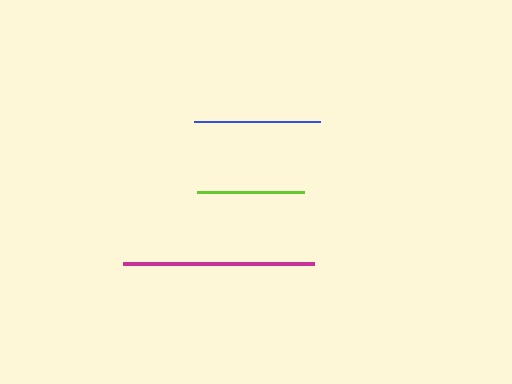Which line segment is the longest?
The magenta line is the longest at approximately 191 pixels.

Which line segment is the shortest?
The lime line is the shortest at approximately 106 pixels.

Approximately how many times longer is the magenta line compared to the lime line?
The magenta line is approximately 1.8 times the length of the lime line.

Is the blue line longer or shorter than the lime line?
The blue line is longer than the lime line.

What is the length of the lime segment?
The lime segment is approximately 106 pixels long.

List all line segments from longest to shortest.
From longest to shortest: magenta, blue, lime.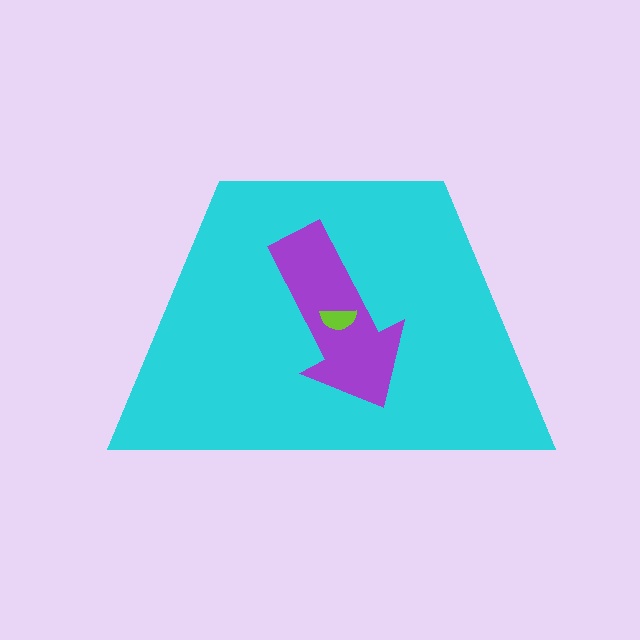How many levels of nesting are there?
3.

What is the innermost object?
The lime semicircle.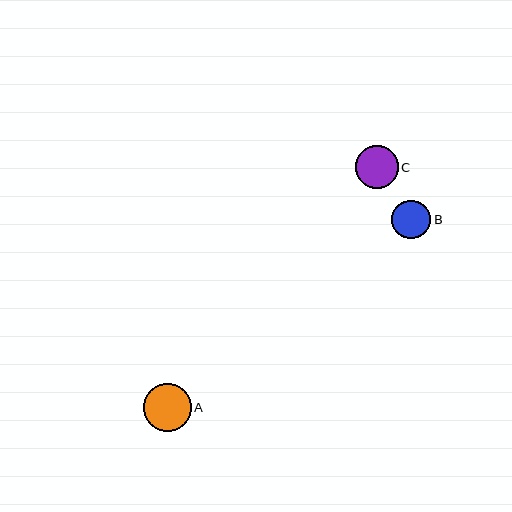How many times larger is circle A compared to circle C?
Circle A is approximately 1.1 times the size of circle C.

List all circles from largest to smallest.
From largest to smallest: A, C, B.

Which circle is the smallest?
Circle B is the smallest with a size of approximately 39 pixels.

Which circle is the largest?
Circle A is the largest with a size of approximately 47 pixels.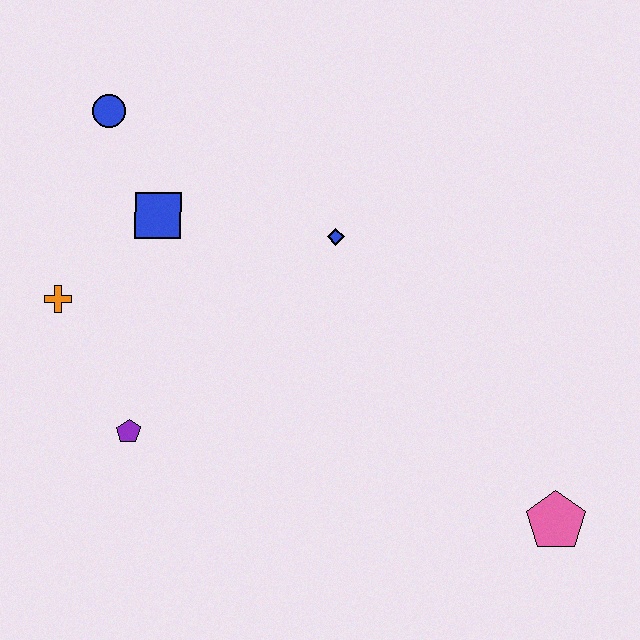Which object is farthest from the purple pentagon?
The pink pentagon is farthest from the purple pentagon.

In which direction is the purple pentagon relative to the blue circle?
The purple pentagon is below the blue circle.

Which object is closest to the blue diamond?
The blue square is closest to the blue diamond.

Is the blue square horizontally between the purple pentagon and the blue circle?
No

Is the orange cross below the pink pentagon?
No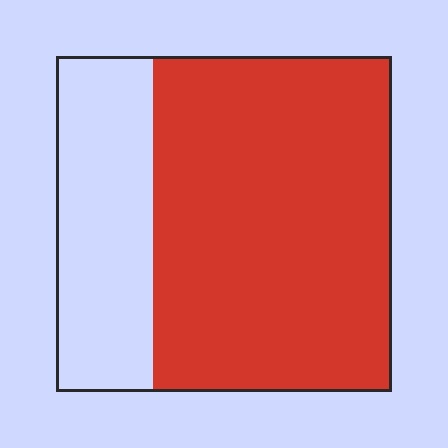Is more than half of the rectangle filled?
Yes.